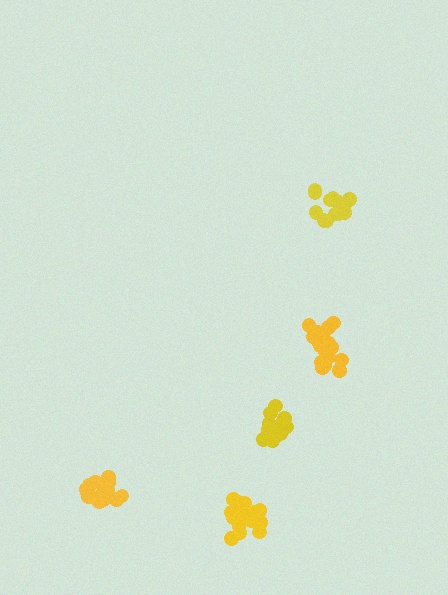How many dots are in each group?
Group 1: 15 dots, Group 2: 17 dots, Group 3: 20 dots, Group 4: 16 dots, Group 5: 18 dots (86 total).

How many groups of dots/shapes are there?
There are 5 groups.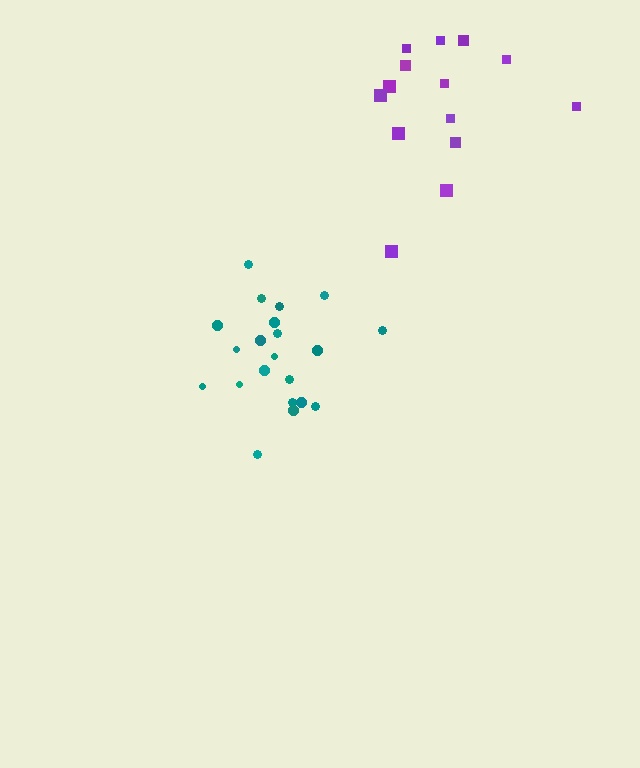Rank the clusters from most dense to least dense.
teal, purple.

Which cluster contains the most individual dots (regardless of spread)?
Teal (21).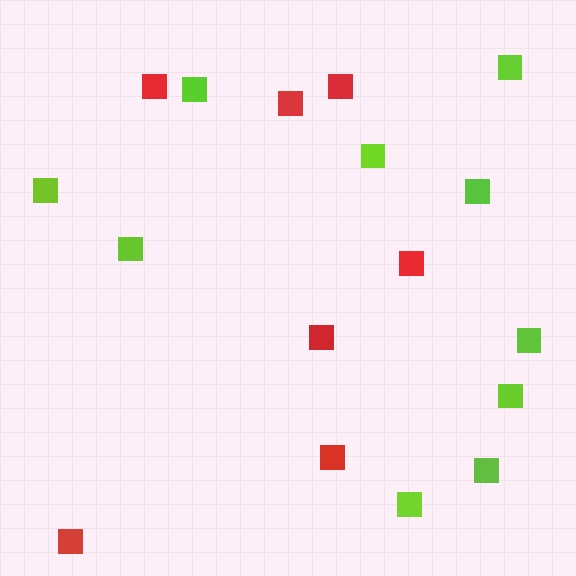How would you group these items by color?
There are 2 groups: one group of red squares (7) and one group of lime squares (10).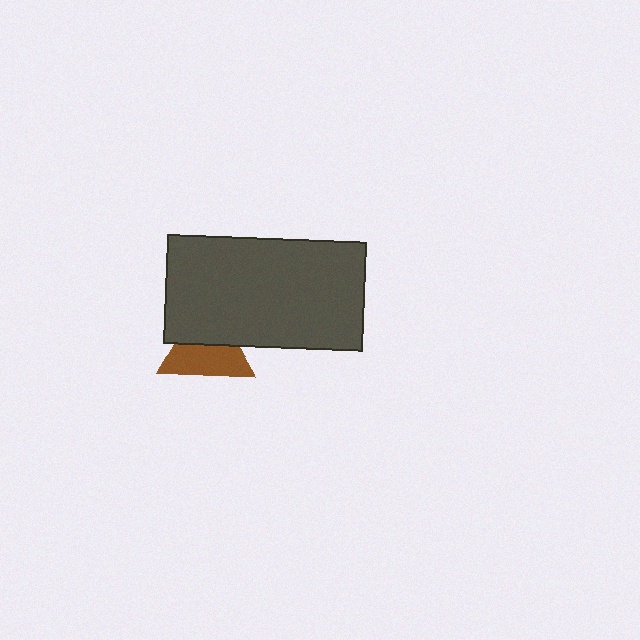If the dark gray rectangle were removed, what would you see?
You would see the complete brown triangle.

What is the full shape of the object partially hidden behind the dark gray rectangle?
The partially hidden object is a brown triangle.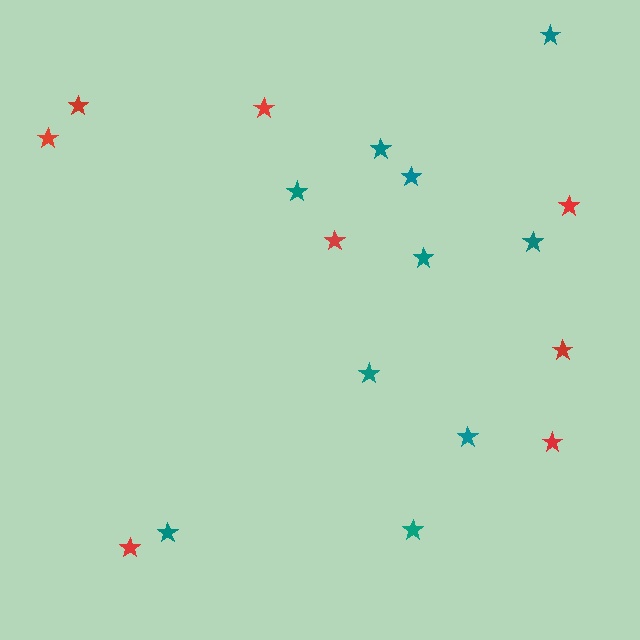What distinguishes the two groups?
There are 2 groups: one group of red stars (8) and one group of teal stars (10).